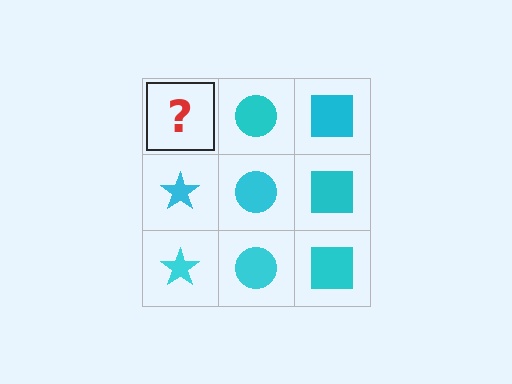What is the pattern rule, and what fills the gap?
The rule is that each column has a consistent shape. The gap should be filled with a cyan star.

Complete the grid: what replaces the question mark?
The question mark should be replaced with a cyan star.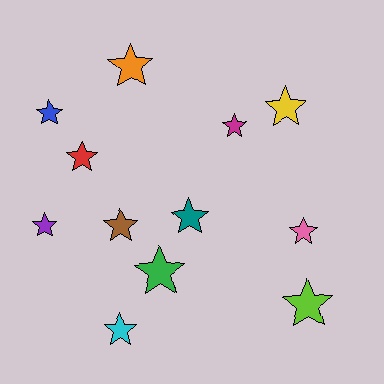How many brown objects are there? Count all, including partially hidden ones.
There is 1 brown object.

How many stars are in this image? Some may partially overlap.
There are 12 stars.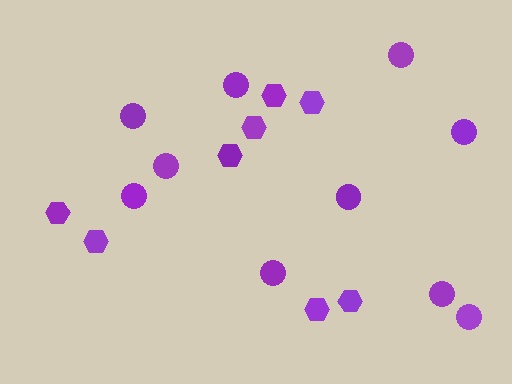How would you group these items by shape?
There are 2 groups: one group of hexagons (8) and one group of circles (10).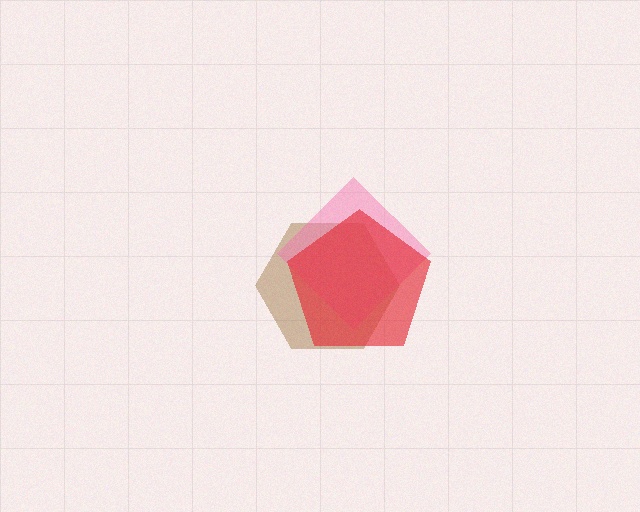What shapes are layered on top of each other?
The layered shapes are: a brown hexagon, a pink diamond, a red pentagon.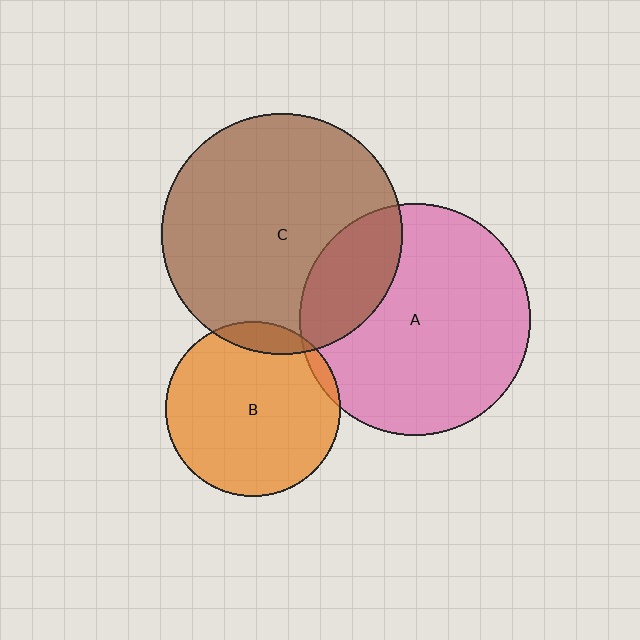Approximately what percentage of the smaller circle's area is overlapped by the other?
Approximately 25%.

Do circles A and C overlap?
Yes.